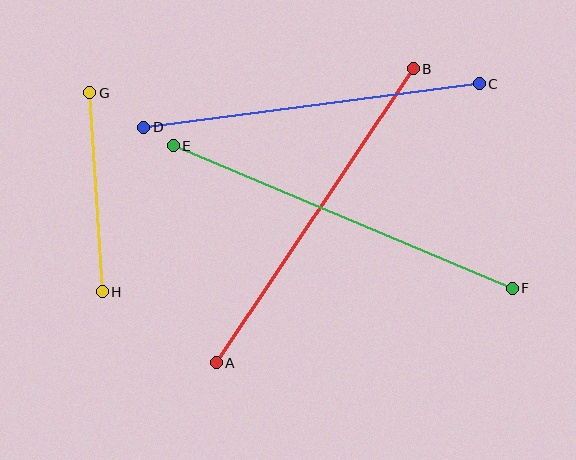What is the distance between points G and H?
The distance is approximately 199 pixels.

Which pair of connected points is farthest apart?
Points E and F are farthest apart.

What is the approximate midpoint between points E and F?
The midpoint is at approximately (343, 217) pixels.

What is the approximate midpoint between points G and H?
The midpoint is at approximately (96, 192) pixels.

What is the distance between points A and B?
The distance is approximately 354 pixels.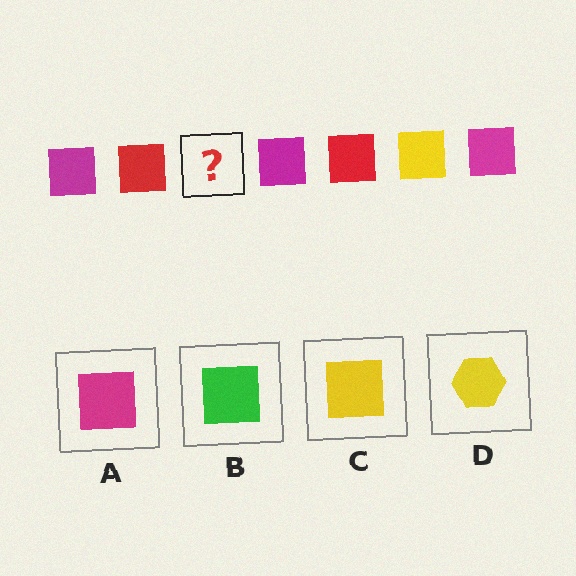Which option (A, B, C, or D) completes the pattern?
C.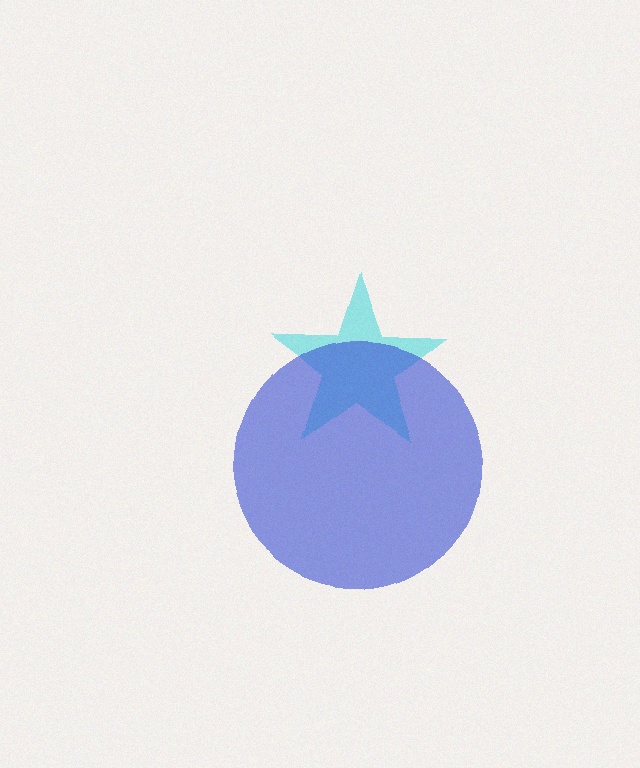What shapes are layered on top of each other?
The layered shapes are: a cyan star, a blue circle.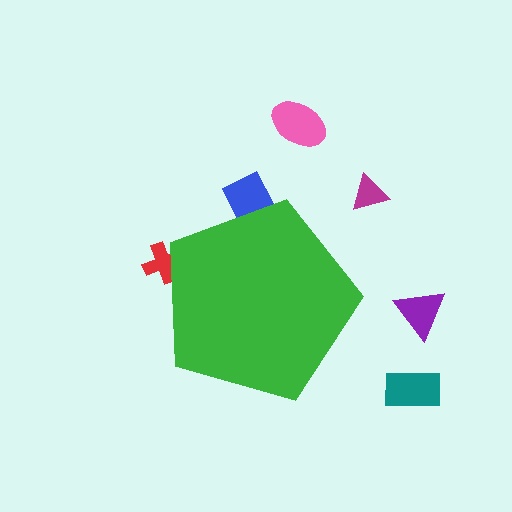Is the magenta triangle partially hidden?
No, the magenta triangle is fully visible.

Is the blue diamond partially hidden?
Yes, the blue diamond is partially hidden behind the green pentagon.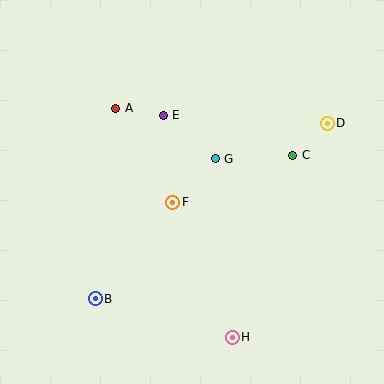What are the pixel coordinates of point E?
Point E is at (163, 115).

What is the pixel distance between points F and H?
The distance between F and H is 148 pixels.